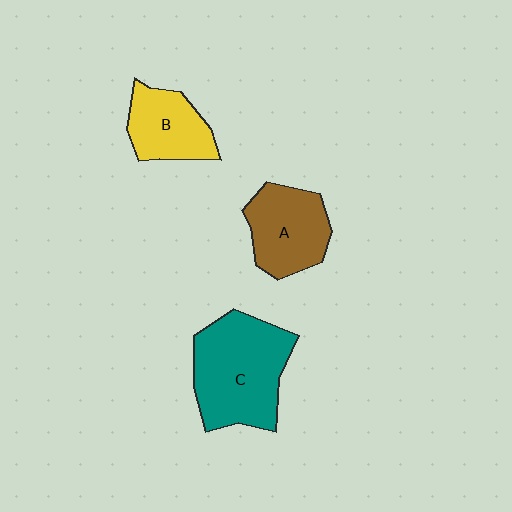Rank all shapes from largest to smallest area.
From largest to smallest: C (teal), A (brown), B (yellow).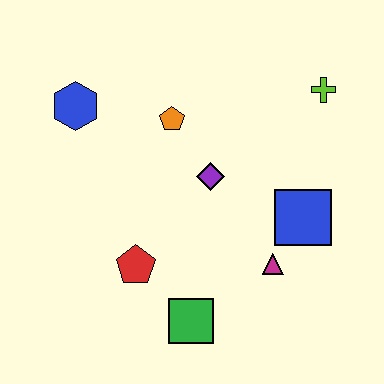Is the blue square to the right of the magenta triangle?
Yes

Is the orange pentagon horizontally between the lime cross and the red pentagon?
Yes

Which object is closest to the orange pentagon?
The purple diamond is closest to the orange pentagon.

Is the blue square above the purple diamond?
No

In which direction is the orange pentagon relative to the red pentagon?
The orange pentagon is above the red pentagon.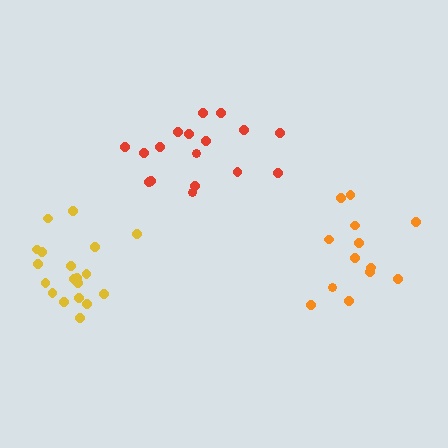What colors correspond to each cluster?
The clusters are colored: orange, red, yellow.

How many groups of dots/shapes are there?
There are 3 groups.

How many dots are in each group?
Group 1: 13 dots, Group 2: 17 dots, Group 3: 19 dots (49 total).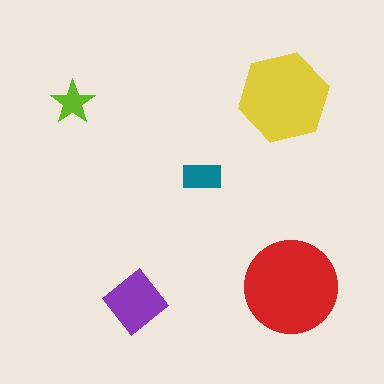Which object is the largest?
The red circle.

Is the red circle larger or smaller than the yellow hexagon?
Larger.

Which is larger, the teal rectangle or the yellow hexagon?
The yellow hexagon.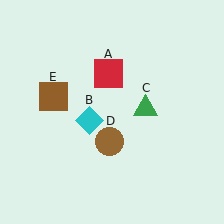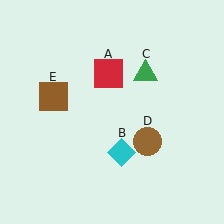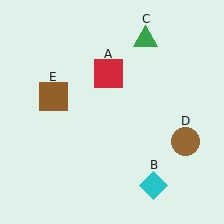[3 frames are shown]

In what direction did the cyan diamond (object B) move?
The cyan diamond (object B) moved down and to the right.